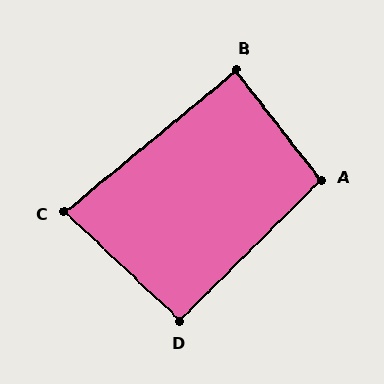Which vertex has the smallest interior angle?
C, at approximately 83 degrees.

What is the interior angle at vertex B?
Approximately 88 degrees (approximately right).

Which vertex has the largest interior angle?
A, at approximately 97 degrees.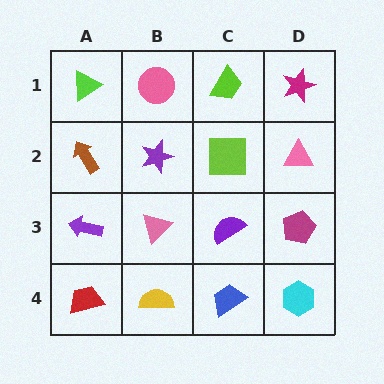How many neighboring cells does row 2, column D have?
3.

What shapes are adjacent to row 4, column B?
A pink triangle (row 3, column B), a red trapezoid (row 4, column A), a blue trapezoid (row 4, column C).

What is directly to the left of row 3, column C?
A pink triangle.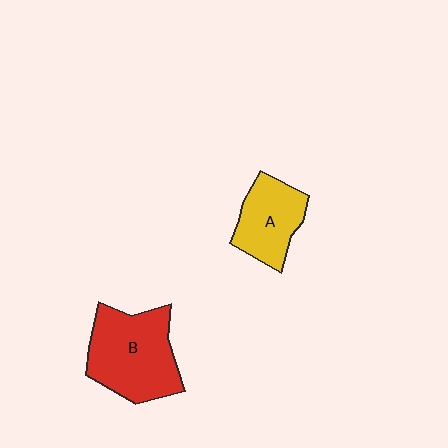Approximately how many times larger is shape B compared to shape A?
Approximately 1.5 times.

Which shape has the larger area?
Shape B (red).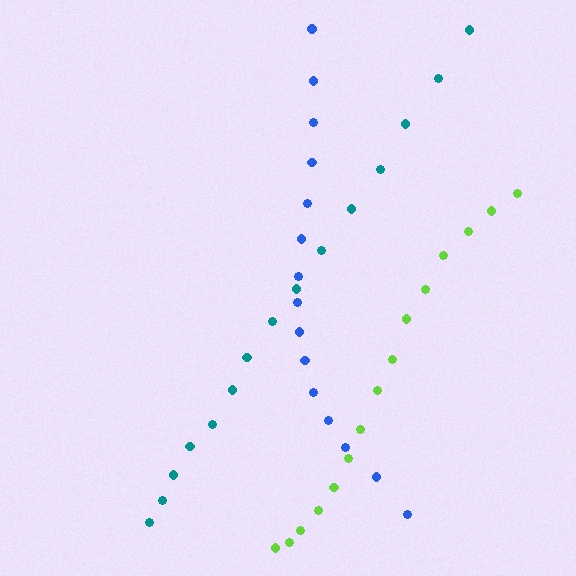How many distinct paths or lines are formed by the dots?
There are 3 distinct paths.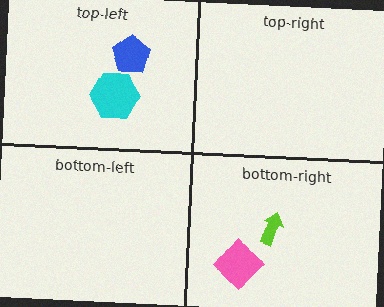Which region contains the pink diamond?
The bottom-right region.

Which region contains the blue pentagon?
The top-left region.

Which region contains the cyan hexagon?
The top-left region.